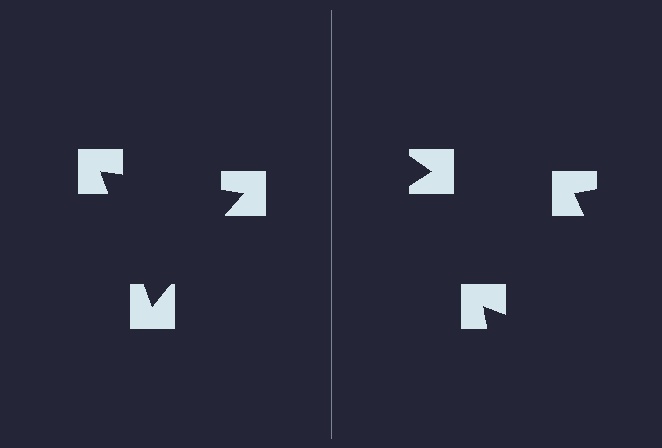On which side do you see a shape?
An illusory triangle appears on the left side. On the right side the wedge cuts are rotated, so no coherent shape forms.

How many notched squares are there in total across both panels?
6 — 3 on each side.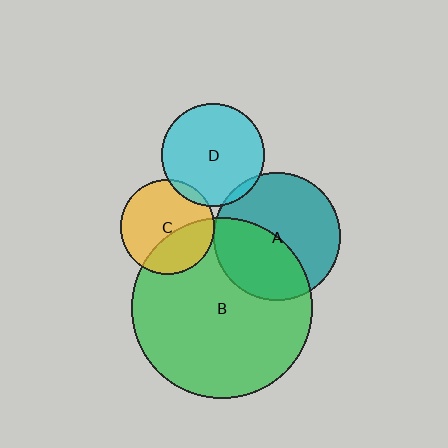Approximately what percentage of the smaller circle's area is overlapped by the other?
Approximately 5%.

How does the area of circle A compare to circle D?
Approximately 1.5 times.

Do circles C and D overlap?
Yes.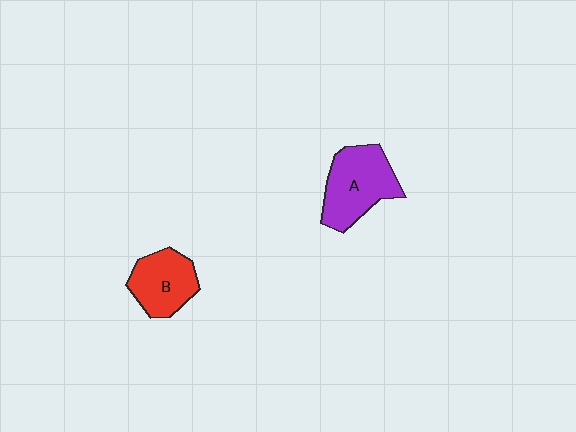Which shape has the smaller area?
Shape B (red).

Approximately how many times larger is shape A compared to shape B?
Approximately 1.3 times.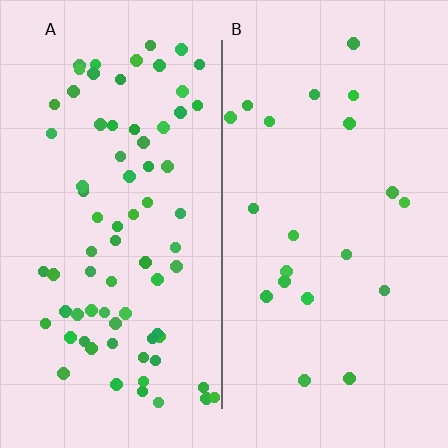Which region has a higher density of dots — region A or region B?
A (the left).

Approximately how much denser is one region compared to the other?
Approximately 3.6× — region A over region B.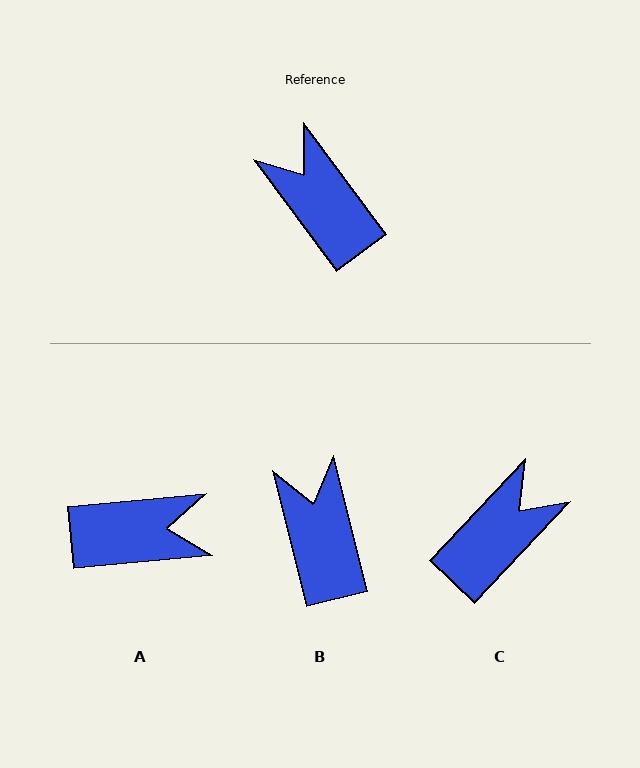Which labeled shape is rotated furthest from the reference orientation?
A, about 121 degrees away.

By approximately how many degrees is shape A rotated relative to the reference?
Approximately 121 degrees clockwise.